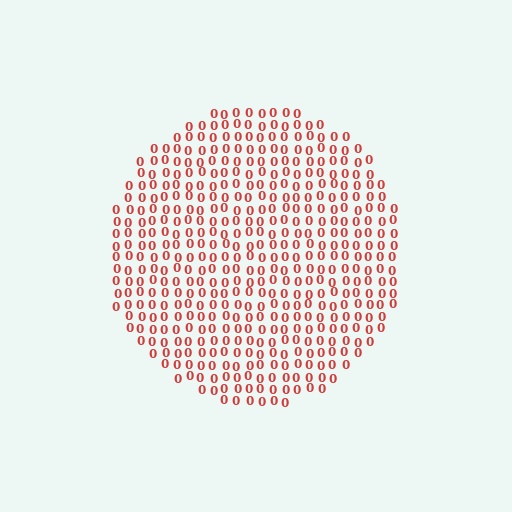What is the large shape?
The large shape is a circle.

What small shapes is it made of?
It is made of small digit 0's.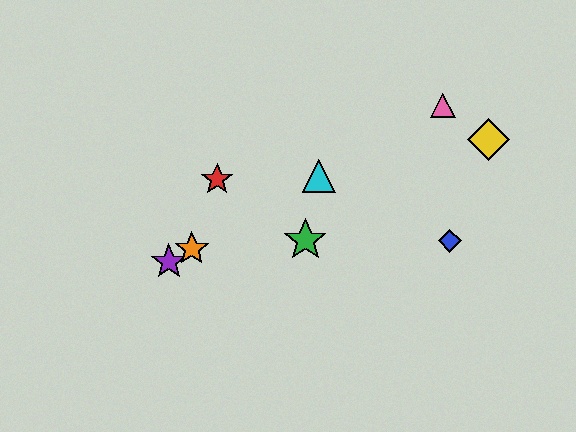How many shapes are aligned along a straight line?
4 shapes (the purple star, the orange star, the cyan triangle, the pink triangle) are aligned along a straight line.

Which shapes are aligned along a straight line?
The purple star, the orange star, the cyan triangle, the pink triangle are aligned along a straight line.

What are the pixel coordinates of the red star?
The red star is at (217, 180).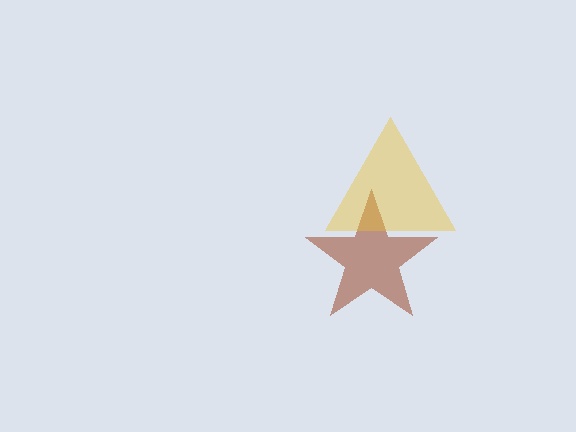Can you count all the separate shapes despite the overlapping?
Yes, there are 2 separate shapes.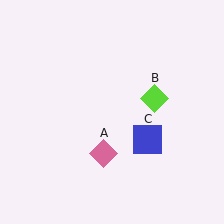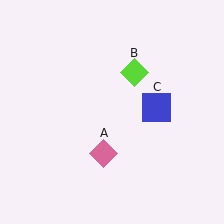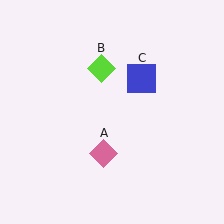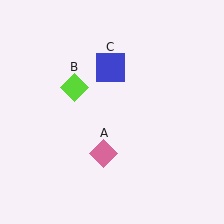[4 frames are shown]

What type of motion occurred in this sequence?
The lime diamond (object B), blue square (object C) rotated counterclockwise around the center of the scene.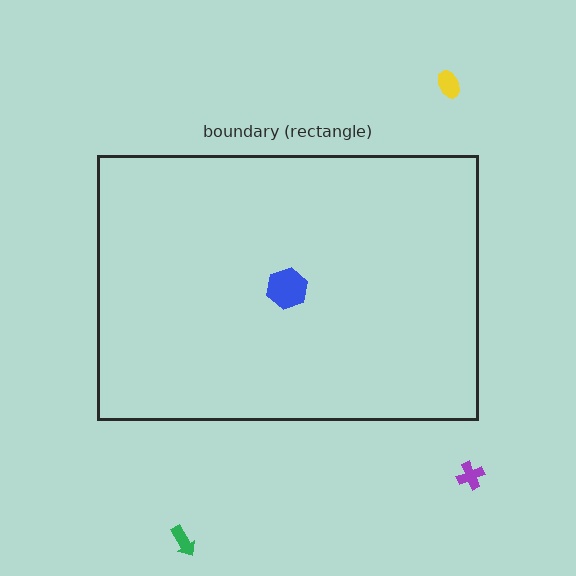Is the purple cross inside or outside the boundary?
Outside.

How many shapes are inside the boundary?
1 inside, 3 outside.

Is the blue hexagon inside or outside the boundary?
Inside.